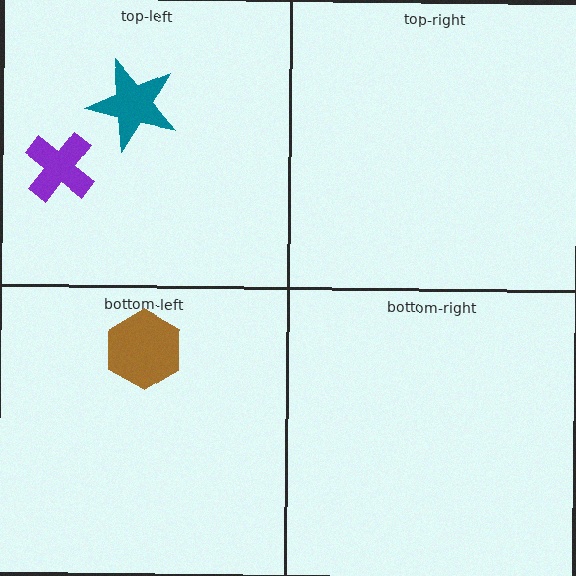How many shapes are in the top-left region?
2.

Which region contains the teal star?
The top-left region.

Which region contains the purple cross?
The top-left region.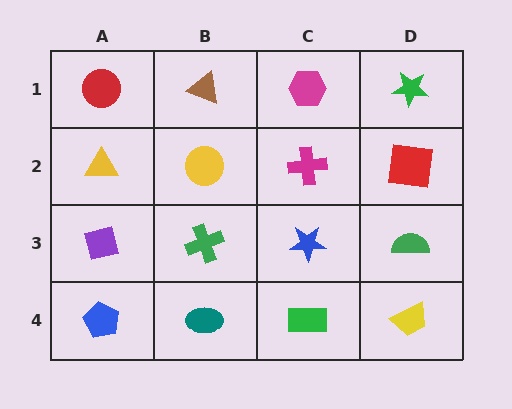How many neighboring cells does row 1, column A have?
2.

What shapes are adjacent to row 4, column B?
A green cross (row 3, column B), a blue pentagon (row 4, column A), a green rectangle (row 4, column C).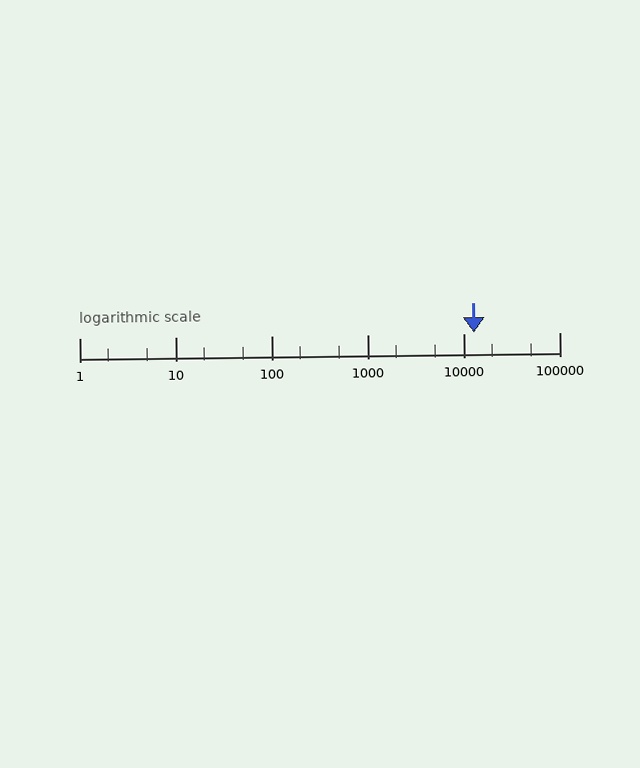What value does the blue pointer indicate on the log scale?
The pointer indicates approximately 13000.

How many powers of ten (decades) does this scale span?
The scale spans 5 decades, from 1 to 100000.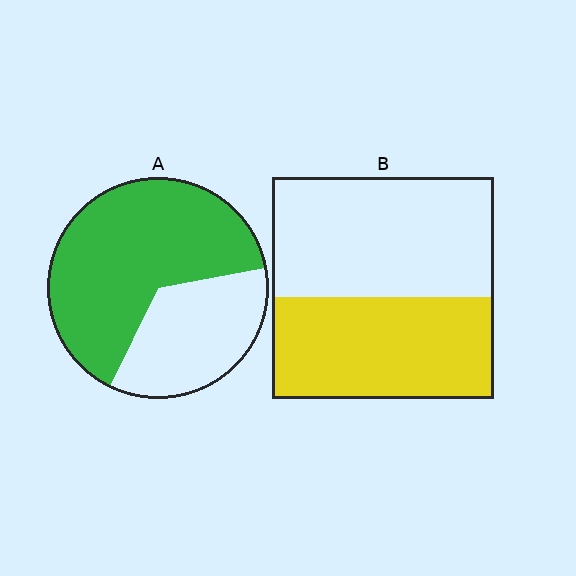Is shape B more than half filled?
No.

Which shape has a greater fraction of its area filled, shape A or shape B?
Shape A.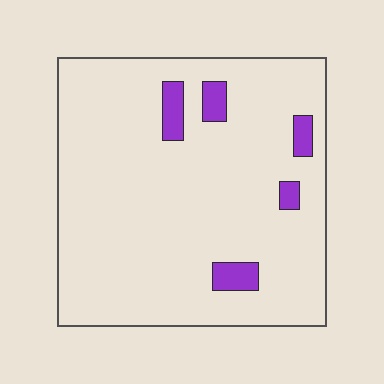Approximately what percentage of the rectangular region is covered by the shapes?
Approximately 5%.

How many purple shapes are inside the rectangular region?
5.